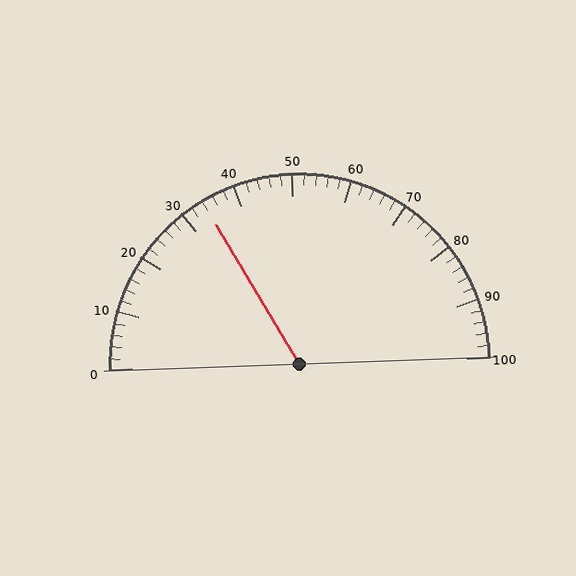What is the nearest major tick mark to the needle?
The nearest major tick mark is 30.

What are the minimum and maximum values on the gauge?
The gauge ranges from 0 to 100.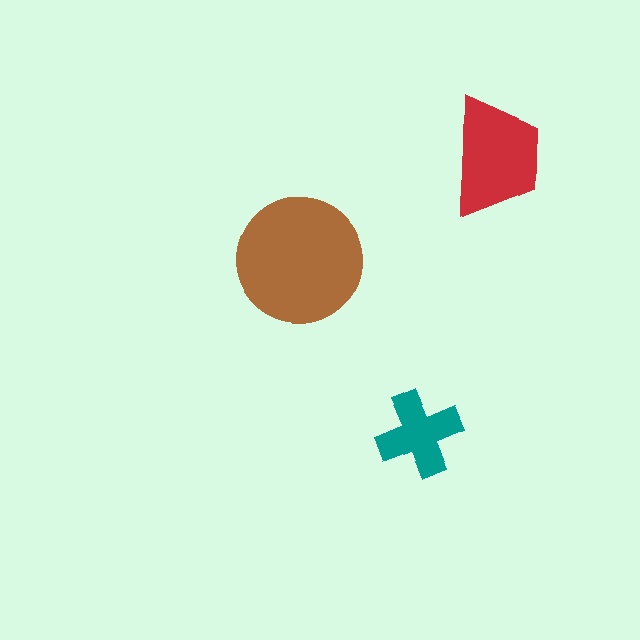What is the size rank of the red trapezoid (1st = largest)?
2nd.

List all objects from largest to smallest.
The brown circle, the red trapezoid, the teal cross.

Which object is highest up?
The red trapezoid is topmost.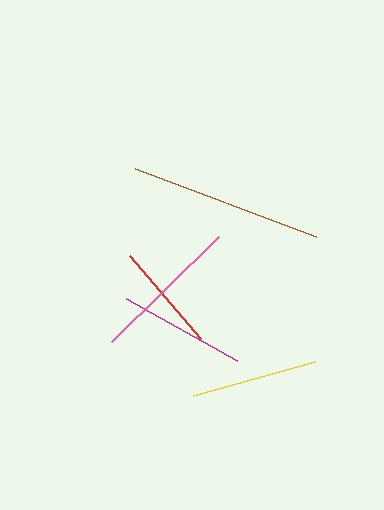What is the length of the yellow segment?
The yellow segment is approximately 127 pixels long.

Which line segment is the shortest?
The red line is the shortest at approximately 110 pixels.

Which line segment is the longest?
The brown line is the longest at approximately 193 pixels.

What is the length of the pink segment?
The pink segment is approximately 149 pixels long.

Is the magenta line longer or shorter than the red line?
The magenta line is longer than the red line.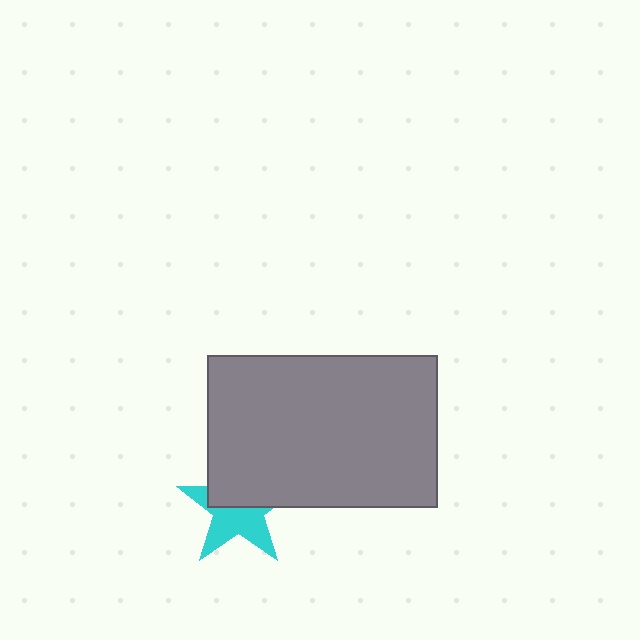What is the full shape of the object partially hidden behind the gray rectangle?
The partially hidden object is a cyan star.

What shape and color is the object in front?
The object in front is a gray rectangle.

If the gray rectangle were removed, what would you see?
You would see the complete cyan star.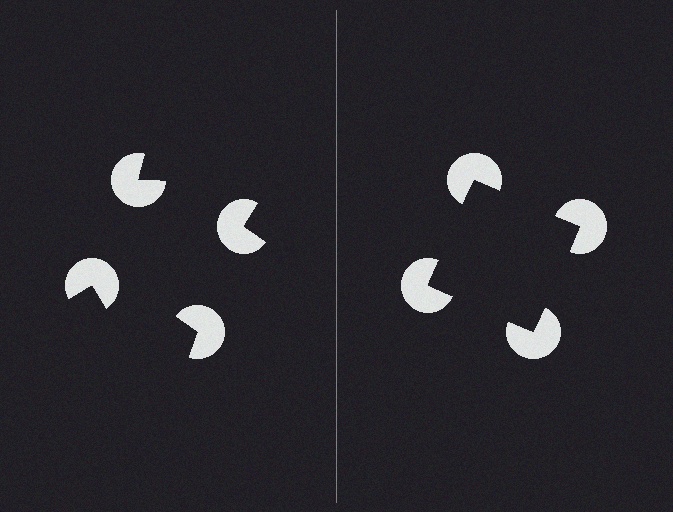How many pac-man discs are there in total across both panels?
8 — 4 on each side.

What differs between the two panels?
The pac-man discs are positioned identically on both sides; only the wedge orientations differ. On the right they align to a square; on the left they are misaligned.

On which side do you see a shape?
An illusory square appears on the right side. On the left side the wedge cuts are rotated, so no coherent shape forms.